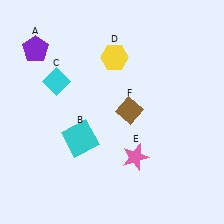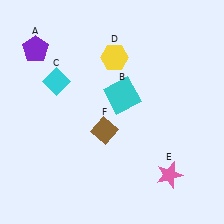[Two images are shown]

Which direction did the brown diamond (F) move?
The brown diamond (F) moved left.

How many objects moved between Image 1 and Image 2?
3 objects moved between the two images.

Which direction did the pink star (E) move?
The pink star (E) moved right.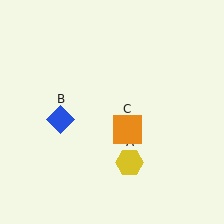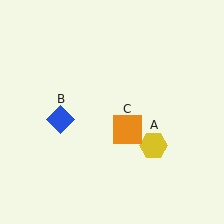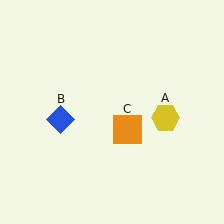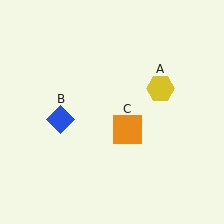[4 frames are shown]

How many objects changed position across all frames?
1 object changed position: yellow hexagon (object A).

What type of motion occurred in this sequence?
The yellow hexagon (object A) rotated counterclockwise around the center of the scene.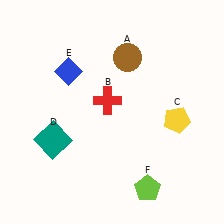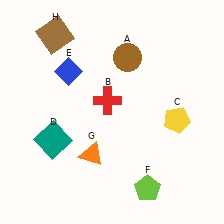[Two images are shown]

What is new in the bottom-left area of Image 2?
An orange triangle (G) was added in the bottom-left area of Image 2.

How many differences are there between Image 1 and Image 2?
There are 2 differences between the two images.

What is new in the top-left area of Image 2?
A brown square (H) was added in the top-left area of Image 2.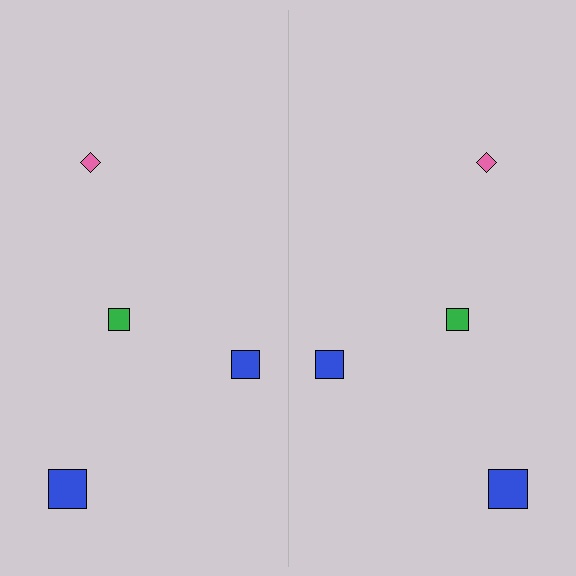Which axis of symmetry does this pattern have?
The pattern has a vertical axis of symmetry running through the center of the image.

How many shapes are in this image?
There are 8 shapes in this image.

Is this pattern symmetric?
Yes, this pattern has bilateral (reflection) symmetry.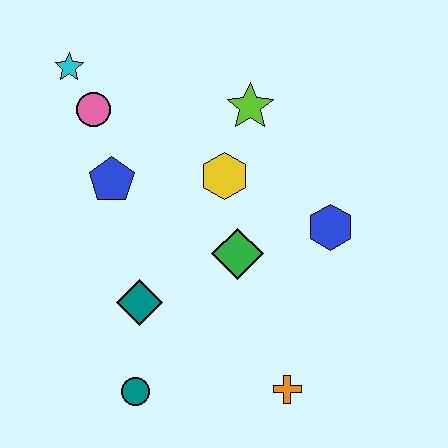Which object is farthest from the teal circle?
The cyan star is farthest from the teal circle.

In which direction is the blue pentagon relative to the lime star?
The blue pentagon is to the left of the lime star.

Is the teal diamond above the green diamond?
No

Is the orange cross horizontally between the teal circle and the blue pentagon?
No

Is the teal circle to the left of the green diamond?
Yes